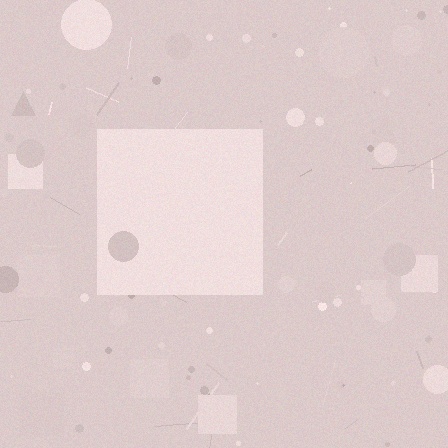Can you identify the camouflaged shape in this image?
The camouflaged shape is a square.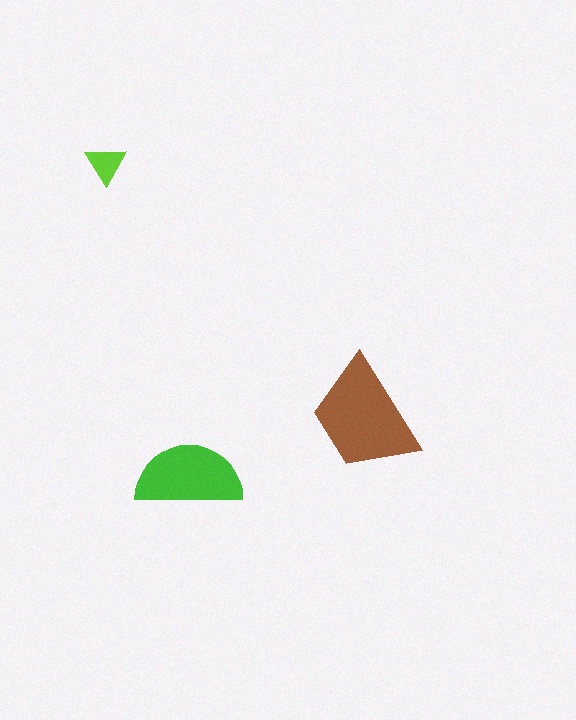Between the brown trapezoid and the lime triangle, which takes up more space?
The brown trapezoid.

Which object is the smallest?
The lime triangle.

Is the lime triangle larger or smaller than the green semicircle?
Smaller.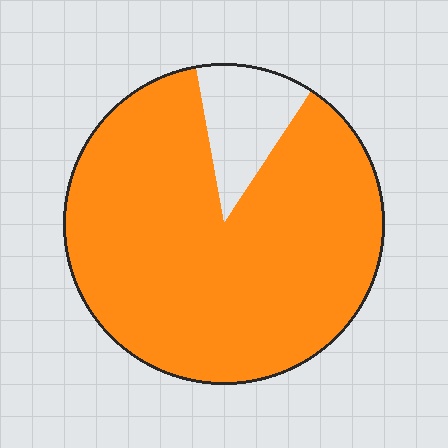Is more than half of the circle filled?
Yes.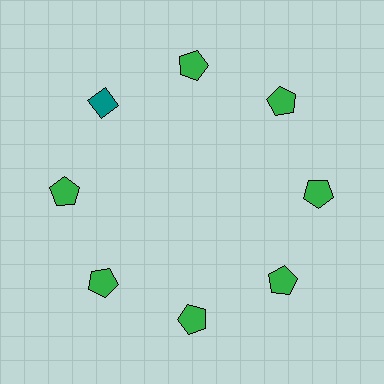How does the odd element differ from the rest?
It differs in both color (teal instead of green) and shape (diamond instead of pentagon).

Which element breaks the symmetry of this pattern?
The teal diamond at roughly the 10 o'clock position breaks the symmetry. All other shapes are green pentagons.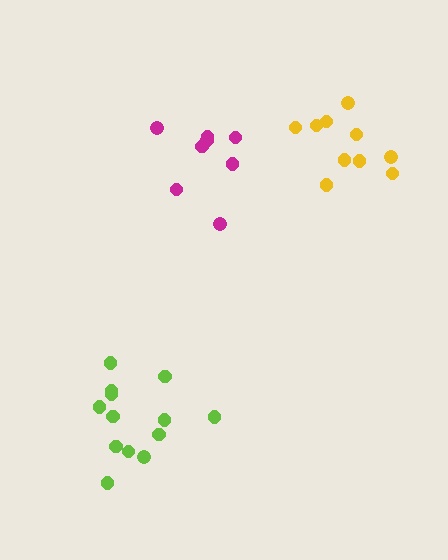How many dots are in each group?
Group 1: 10 dots, Group 2: 8 dots, Group 3: 13 dots (31 total).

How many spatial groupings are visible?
There are 3 spatial groupings.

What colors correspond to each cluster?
The clusters are colored: yellow, magenta, lime.